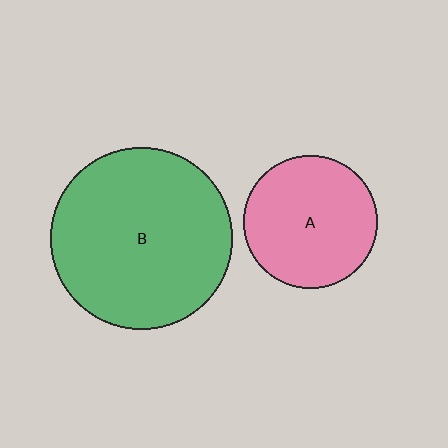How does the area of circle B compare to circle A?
Approximately 1.9 times.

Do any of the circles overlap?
No, none of the circles overlap.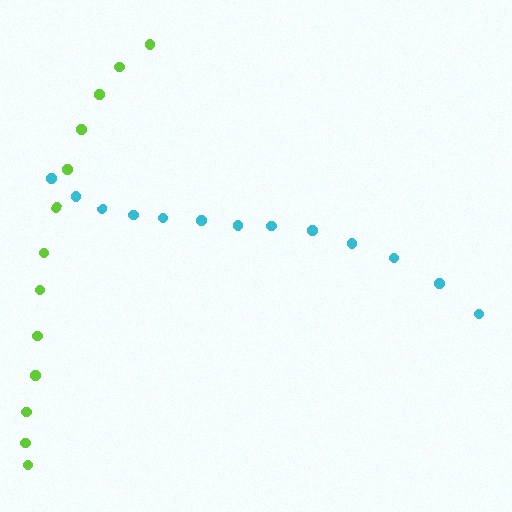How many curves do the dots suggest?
There are 2 distinct paths.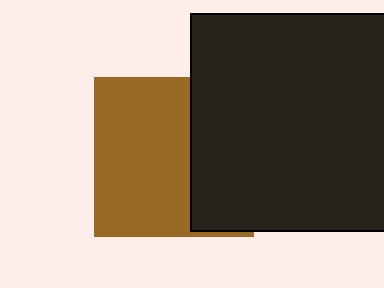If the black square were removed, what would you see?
You would see the complete brown square.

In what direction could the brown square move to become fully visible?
The brown square could move left. That would shift it out from behind the black square entirely.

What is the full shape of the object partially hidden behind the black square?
The partially hidden object is a brown square.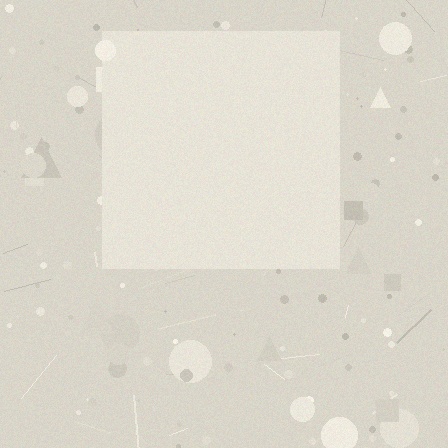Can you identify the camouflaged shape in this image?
The camouflaged shape is a square.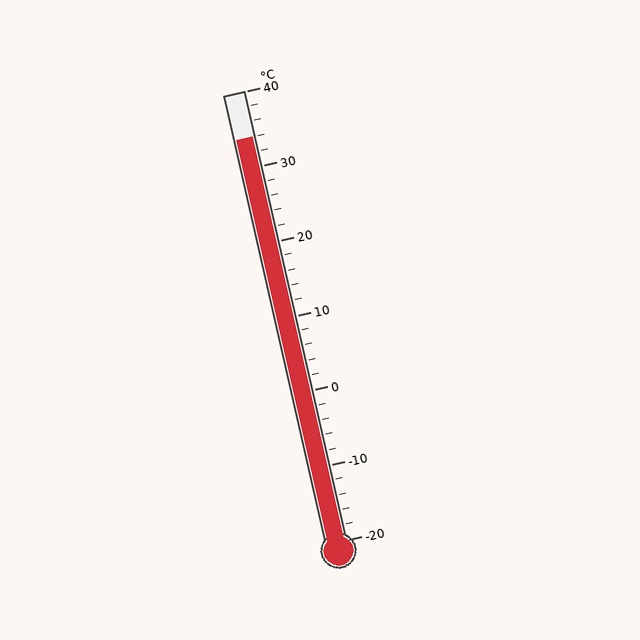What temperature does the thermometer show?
The thermometer shows approximately 34°C.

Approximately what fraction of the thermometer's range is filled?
The thermometer is filled to approximately 90% of its range.